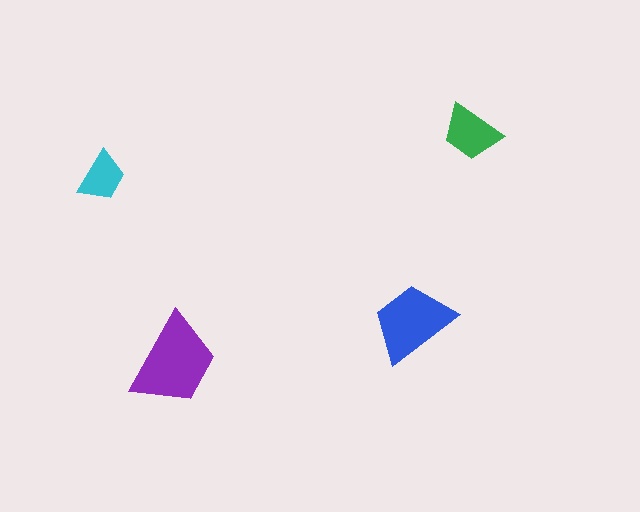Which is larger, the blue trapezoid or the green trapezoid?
The blue one.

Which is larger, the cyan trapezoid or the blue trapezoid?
The blue one.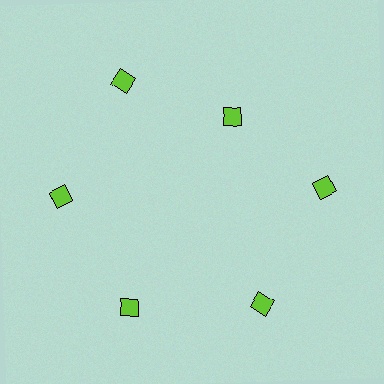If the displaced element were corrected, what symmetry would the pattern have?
It would have 6-fold rotational symmetry — the pattern would map onto itself every 60 degrees.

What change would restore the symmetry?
The symmetry would be restored by moving it outward, back onto the ring so that all 6 diamonds sit at equal angles and equal distance from the center.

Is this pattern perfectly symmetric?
No. The 6 lime diamonds are arranged in a ring, but one element near the 1 o'clock position is pulled inward toward the center, breaking the 6-fold rotational symmetry.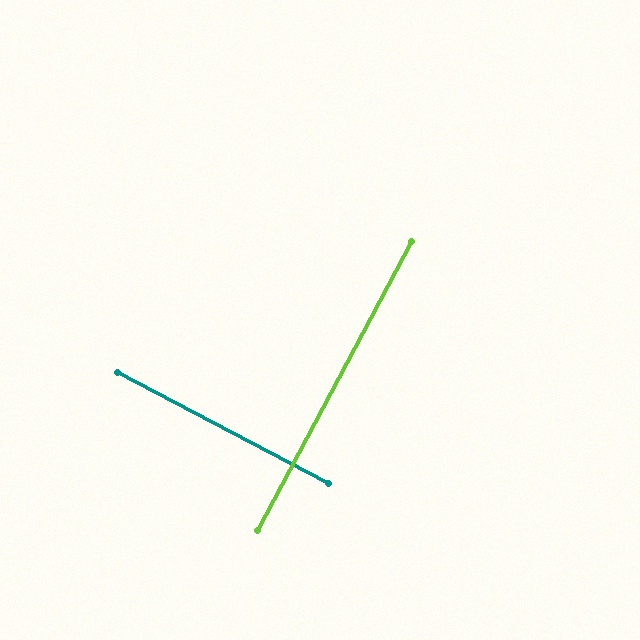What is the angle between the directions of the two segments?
Approximately 90 degrees.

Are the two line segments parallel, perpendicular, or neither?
Perpendicular — they meet at approximately 90°.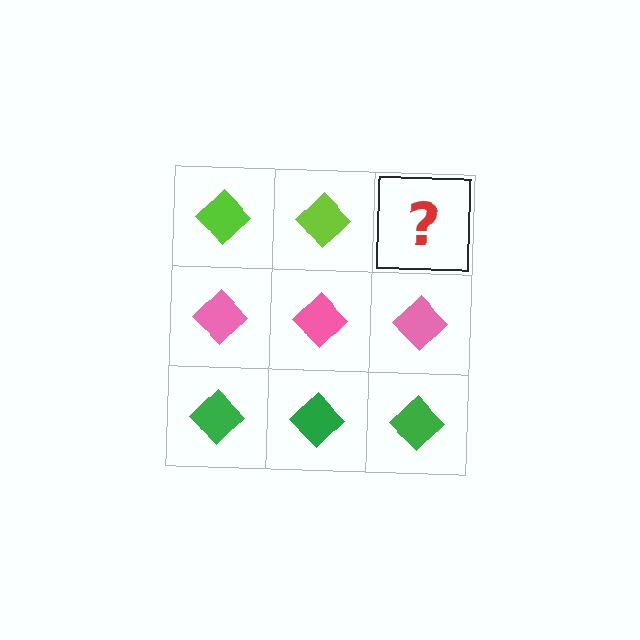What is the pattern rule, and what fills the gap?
The rule is that each row has a consistent color. The gap should be filled with a lime diamond.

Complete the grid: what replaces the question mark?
The question mark should be replaced with a lime diamond.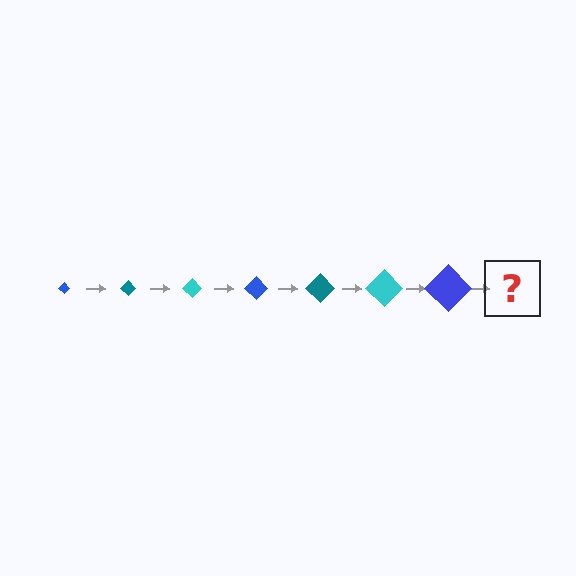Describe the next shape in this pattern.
It should be a teal diamond, larger than the previous one.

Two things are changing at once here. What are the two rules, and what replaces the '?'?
The two rules are that the diamond grows larger each step and the color cycles through blue, teal, and cyan. The '?' should be a teal diamond, larger than the previous one.